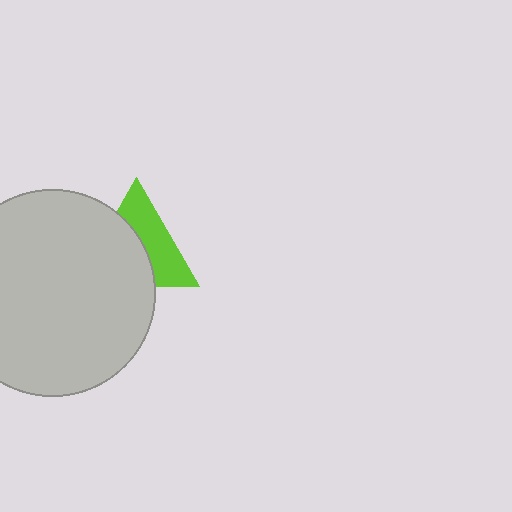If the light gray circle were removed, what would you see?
You would see the complete lime triangle.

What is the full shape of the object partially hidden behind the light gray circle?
The partially hidden object is a lime triangle.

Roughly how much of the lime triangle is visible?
About half of it is visible (roughly 48%).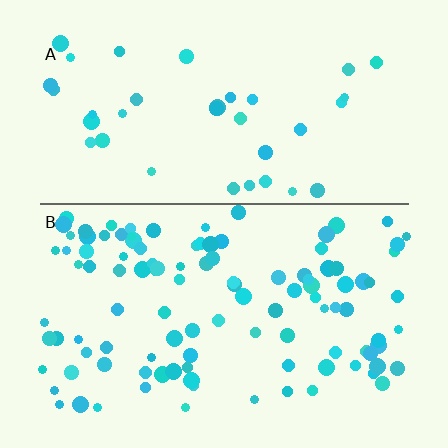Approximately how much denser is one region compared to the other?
Approximately 3.0× — region B over region A.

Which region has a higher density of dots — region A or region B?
B (the bottom).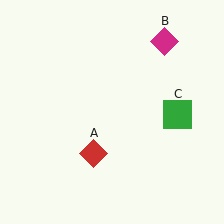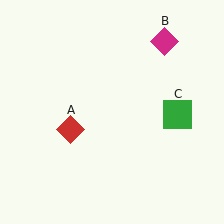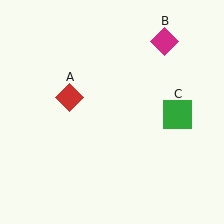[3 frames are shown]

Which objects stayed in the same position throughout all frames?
Magenta diamond (object B) and green square (object C) remained stationary.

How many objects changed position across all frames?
1 object changed position: red diamond (object A).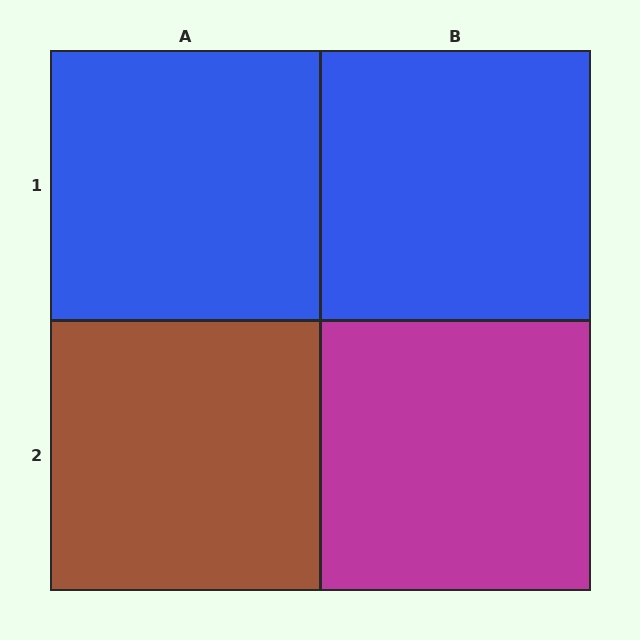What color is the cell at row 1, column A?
Blue.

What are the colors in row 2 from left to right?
Brown, magenta.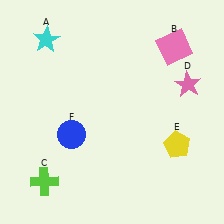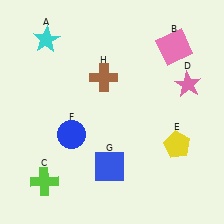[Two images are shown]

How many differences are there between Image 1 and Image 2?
There are 2 differences between the two images.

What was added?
A blue square (G), a brown cross (H) were added in Image 2.